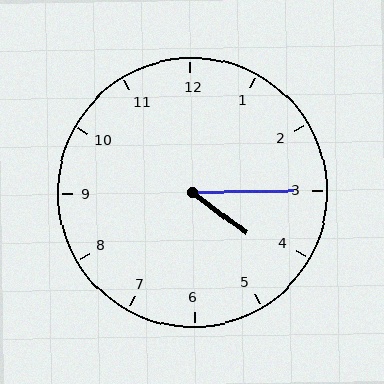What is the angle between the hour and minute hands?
Approximately 38 degrees.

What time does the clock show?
4:15.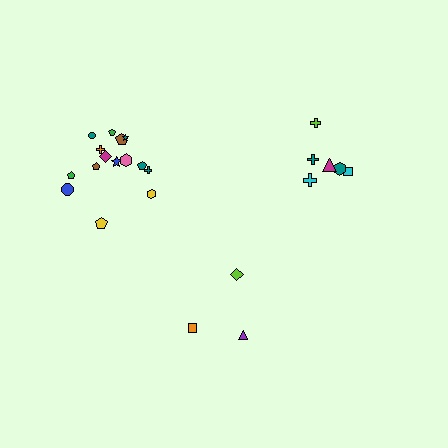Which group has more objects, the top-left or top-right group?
The top-left group.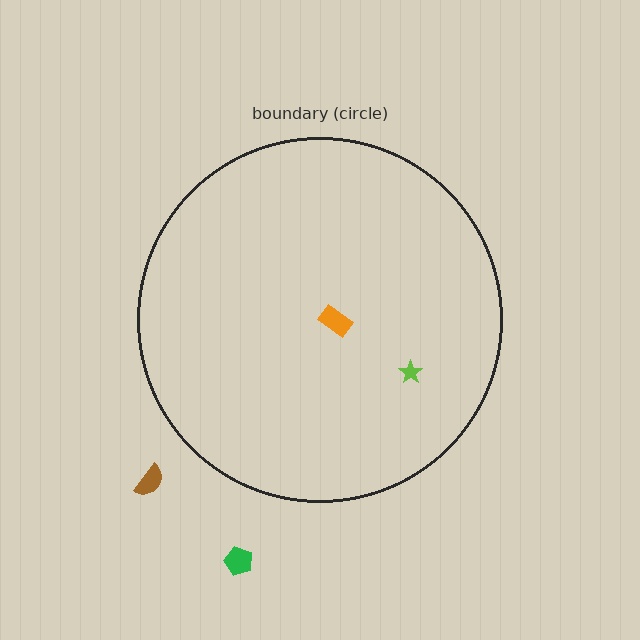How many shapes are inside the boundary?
2 inside, 2 outside.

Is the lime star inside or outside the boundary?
Inside.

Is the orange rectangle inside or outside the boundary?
Inside.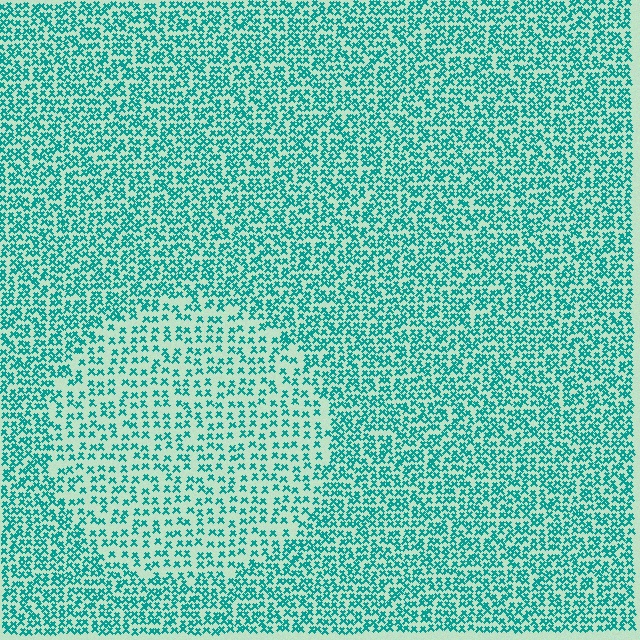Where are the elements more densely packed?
The elements are more densely packed outside the circle boundary.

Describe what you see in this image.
The image contains small teal elements arranged at two different densities. A circle-shaped region is visible where the elements are less densely packed than the surrounding area.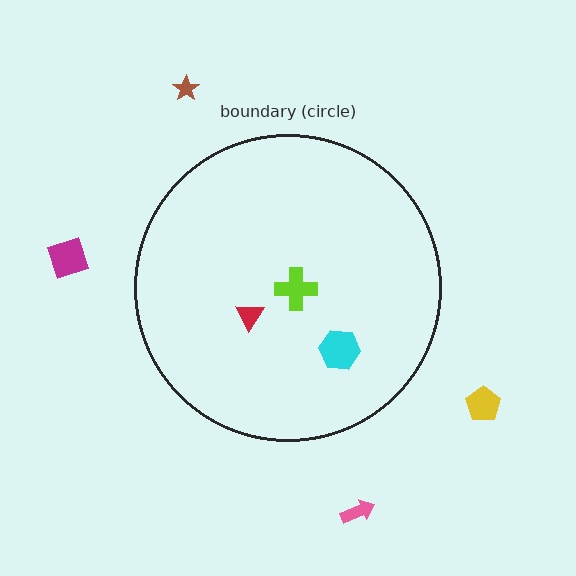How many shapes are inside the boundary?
3 inside, 4 outside.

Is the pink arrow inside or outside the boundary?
Outside.